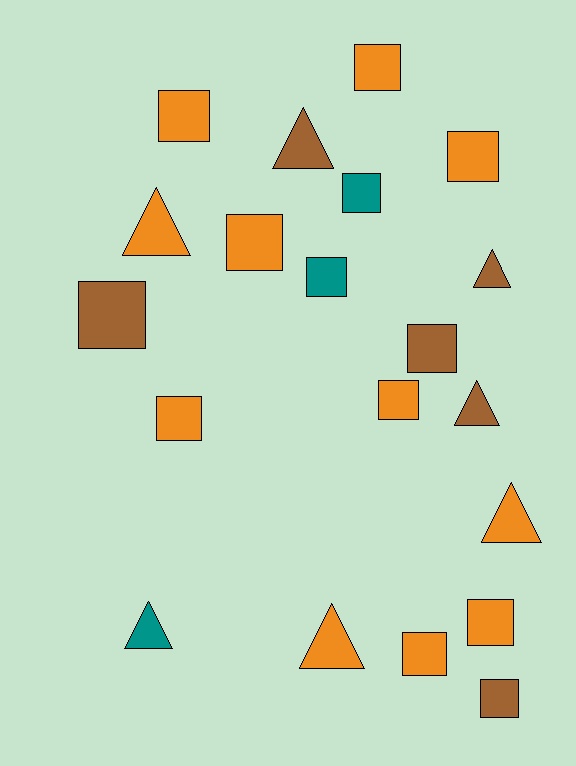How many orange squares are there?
There are 8 orange squares.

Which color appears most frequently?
Orange, with 11 objects.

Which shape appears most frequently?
Square, with 13 objects.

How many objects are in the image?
There are 20 objects.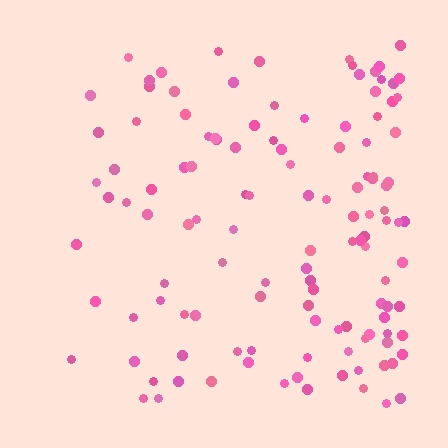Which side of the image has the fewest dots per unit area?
The left.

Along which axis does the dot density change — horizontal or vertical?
Horizontal.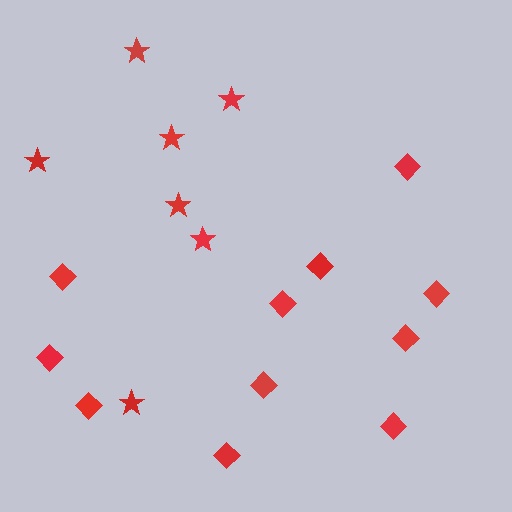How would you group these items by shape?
There are 2 groups: one group of diamonds (11) and one group of stars (7).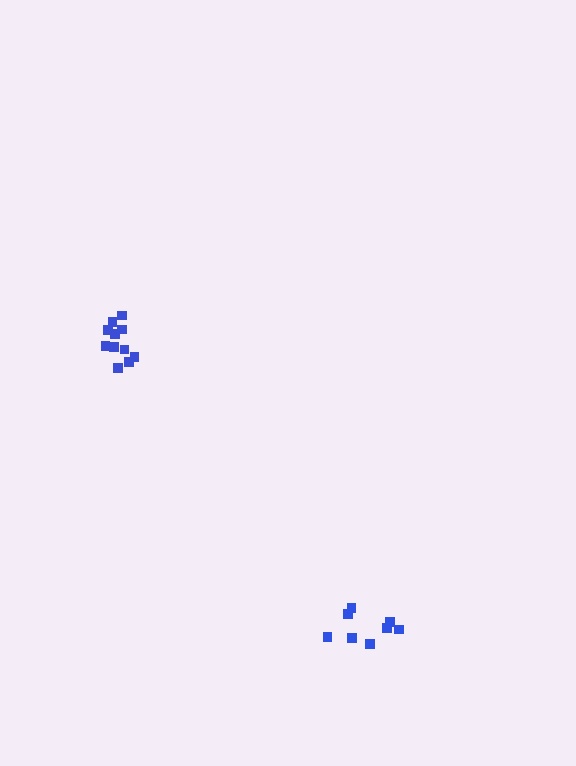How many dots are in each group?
Group 1: 9 dots, Group 2: 11 dots (20 total).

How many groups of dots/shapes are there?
There are 2 groups.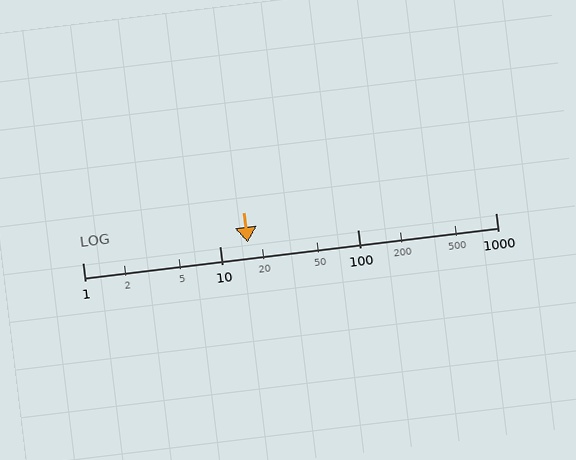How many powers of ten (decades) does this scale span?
The scale spans 3 decades, from 1 to 1000.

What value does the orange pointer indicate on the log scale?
The pointer indicates approximately 16.